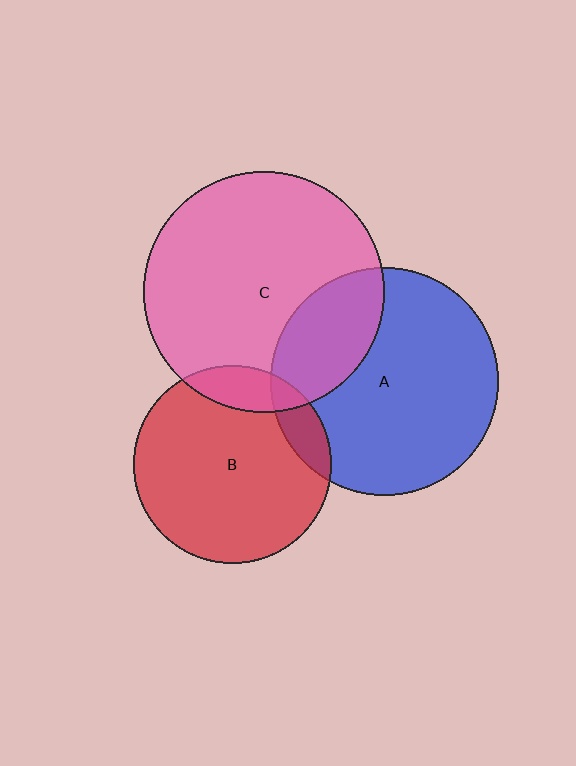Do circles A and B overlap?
Yes.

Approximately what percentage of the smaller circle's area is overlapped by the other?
Approximately 10%.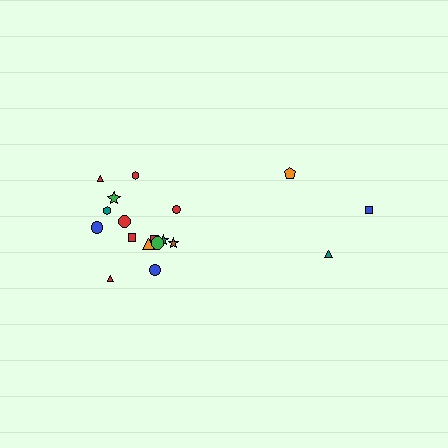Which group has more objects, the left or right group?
The left group.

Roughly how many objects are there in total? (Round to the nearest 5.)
Roughly 20 objects in total.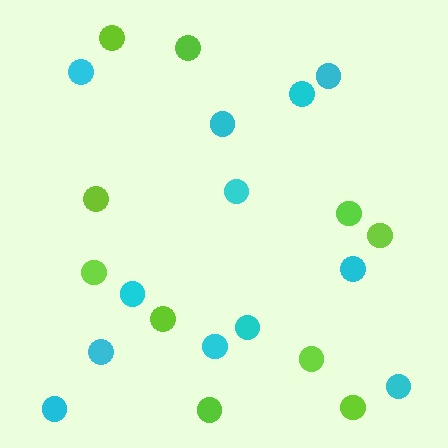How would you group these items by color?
There are 2 groups: one group of lime circles (10) and one group of cyan circles (12).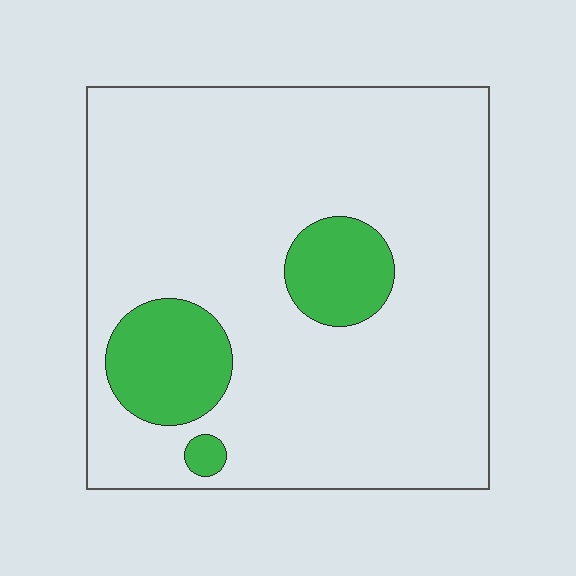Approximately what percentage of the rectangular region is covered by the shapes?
Approximately 15%.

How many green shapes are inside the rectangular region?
3.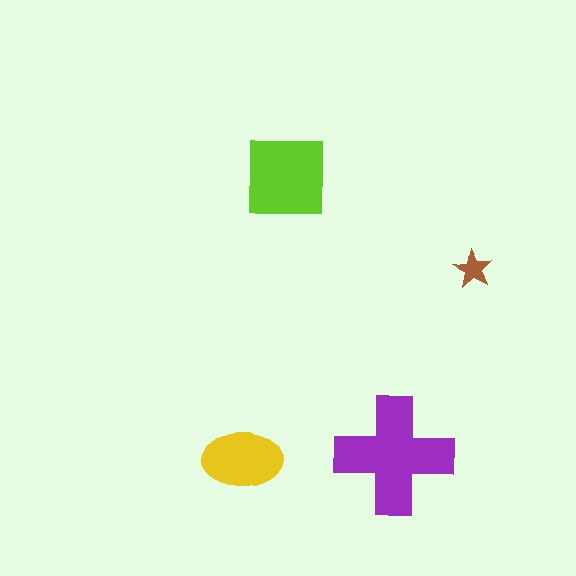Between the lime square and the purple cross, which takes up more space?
The purple cross.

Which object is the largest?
The purple cross.